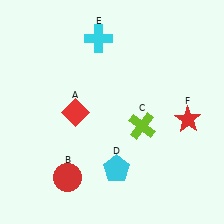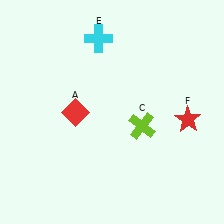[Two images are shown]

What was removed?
The red circle (B), the cyan pentagon (D) were removed in Image 2.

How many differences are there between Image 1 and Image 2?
There are 2 differences between the two images.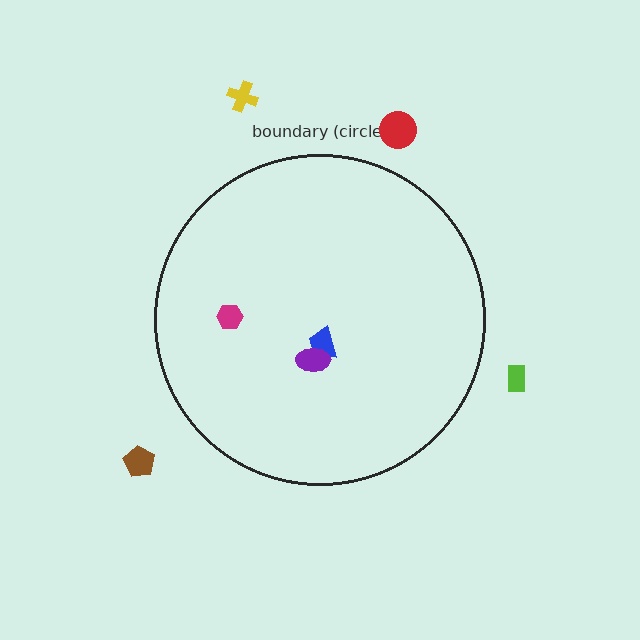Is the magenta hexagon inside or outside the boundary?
Inside.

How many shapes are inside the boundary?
3 inside, 4 outside.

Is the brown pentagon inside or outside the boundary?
Outside.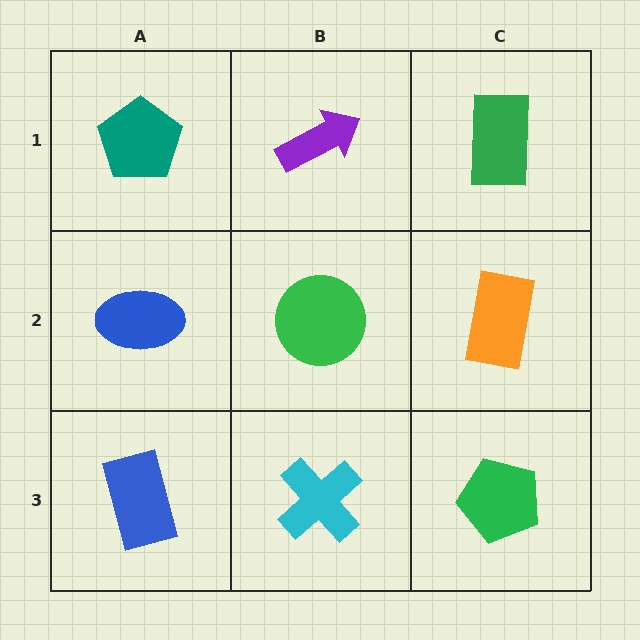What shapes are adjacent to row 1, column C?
An orange rectangle (row 2, column C), a purple arrow (row 1, column B).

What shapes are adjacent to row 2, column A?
A teal pentagon (row 1, column A), a blue rectangle (row 3, column A), a green circle (row 2, column B).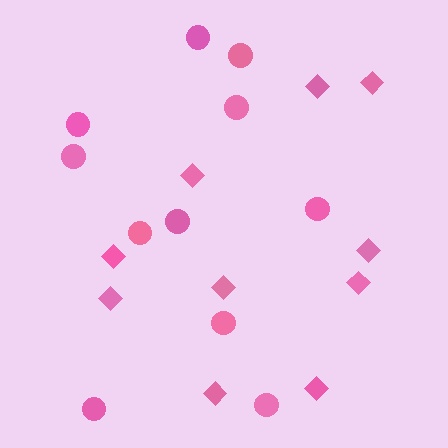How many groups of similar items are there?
There are 2 groups: one group of diamonds (10) and one group of circles (11).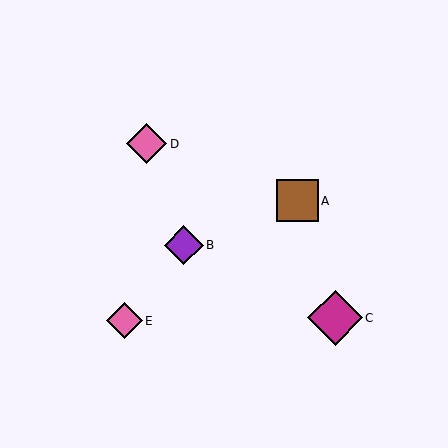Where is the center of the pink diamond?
The center of the pink diamond is at (147, 144).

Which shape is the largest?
The magenta diamond (labeled C) is the largest.